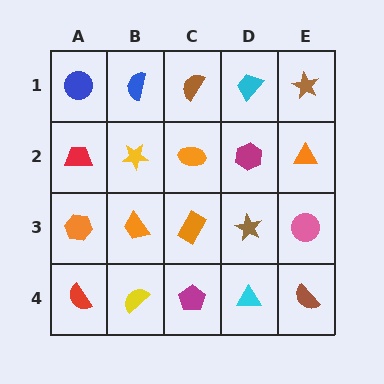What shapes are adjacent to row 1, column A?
A red trapezoid (row 2, column A), a blue semicircle (row 1, column B).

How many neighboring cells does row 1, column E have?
2.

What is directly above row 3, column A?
A red trapezoid.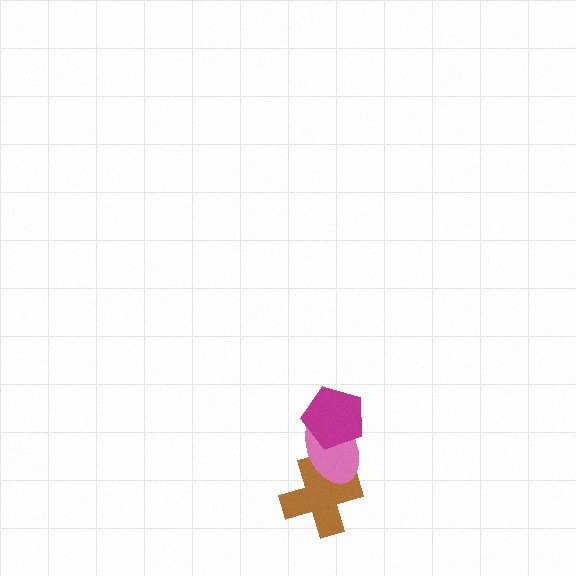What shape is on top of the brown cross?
The pink ellipse is on top of the brown cross.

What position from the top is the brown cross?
The brown cross is 3rd from the top.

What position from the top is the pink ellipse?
The pink ellipse is 2nd from the top.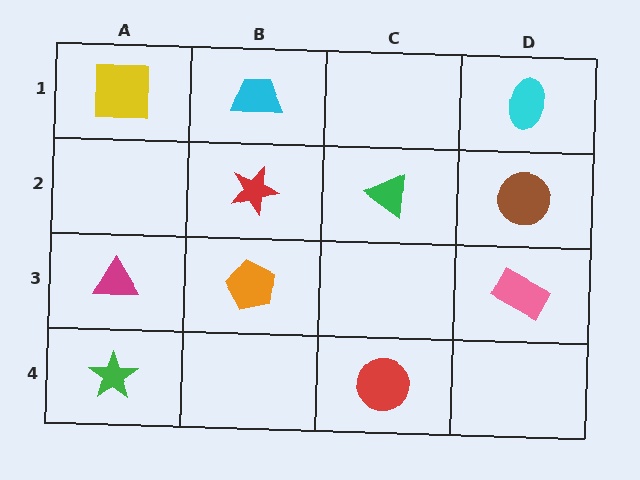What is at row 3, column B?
An orange pentagon.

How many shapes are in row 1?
3 shapes.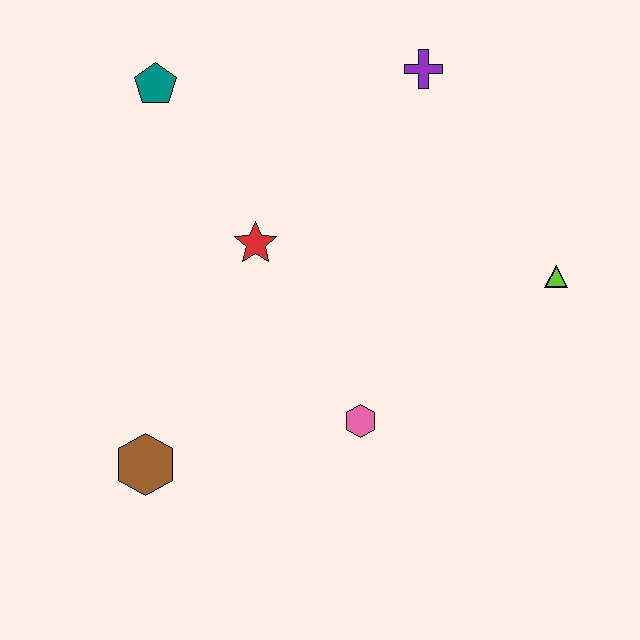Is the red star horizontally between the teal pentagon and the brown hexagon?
No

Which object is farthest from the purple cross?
The brown hexagon is farthest from the purple cross.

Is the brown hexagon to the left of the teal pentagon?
Yes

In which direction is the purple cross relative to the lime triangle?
The purple cross is above the lime triangle.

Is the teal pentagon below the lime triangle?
No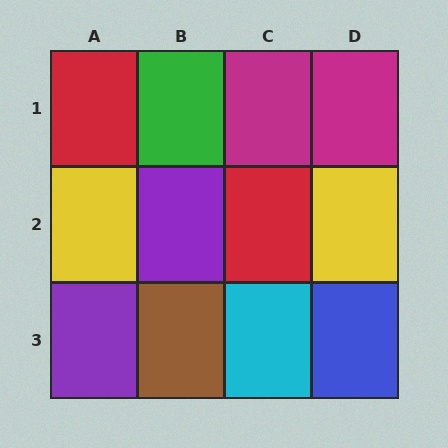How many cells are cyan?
1 cell is cyan.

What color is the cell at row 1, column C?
Magenta.